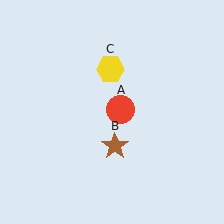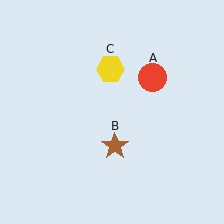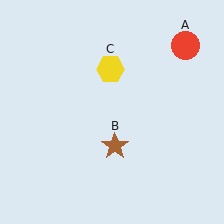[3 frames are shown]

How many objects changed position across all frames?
1 object changed position: red circle (object A).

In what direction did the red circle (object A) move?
The red circle (object A) moved up and to the right.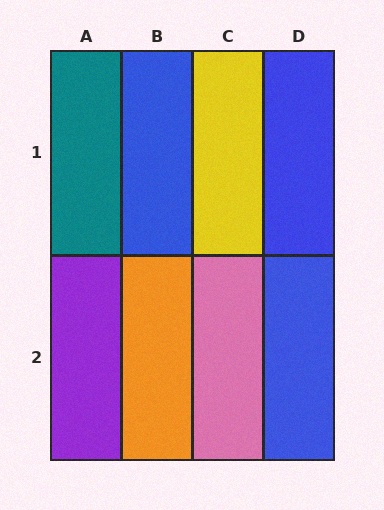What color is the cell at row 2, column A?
Purple.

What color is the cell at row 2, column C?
Pink.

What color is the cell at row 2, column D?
Blue.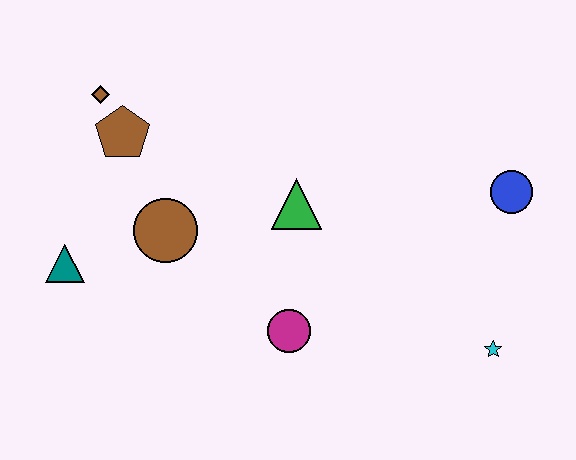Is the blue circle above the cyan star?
Yes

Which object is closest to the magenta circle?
The green triangle is closest to the magenta circle.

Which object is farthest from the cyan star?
The brown diamond is farthest from the cyan star.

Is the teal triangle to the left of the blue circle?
Yes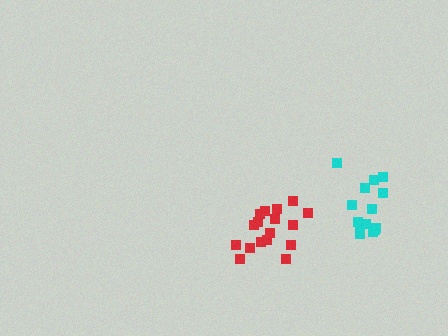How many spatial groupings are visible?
There are 2 spatial groupings.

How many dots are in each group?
Group 1: 17 dots, Group 2: 14 dots (31 total).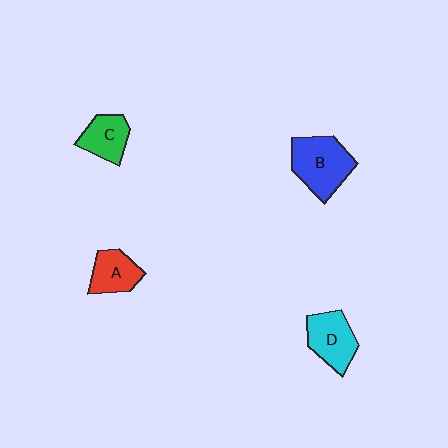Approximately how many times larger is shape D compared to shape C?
Approximately 1.3 times.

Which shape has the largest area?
Shape B (blue).